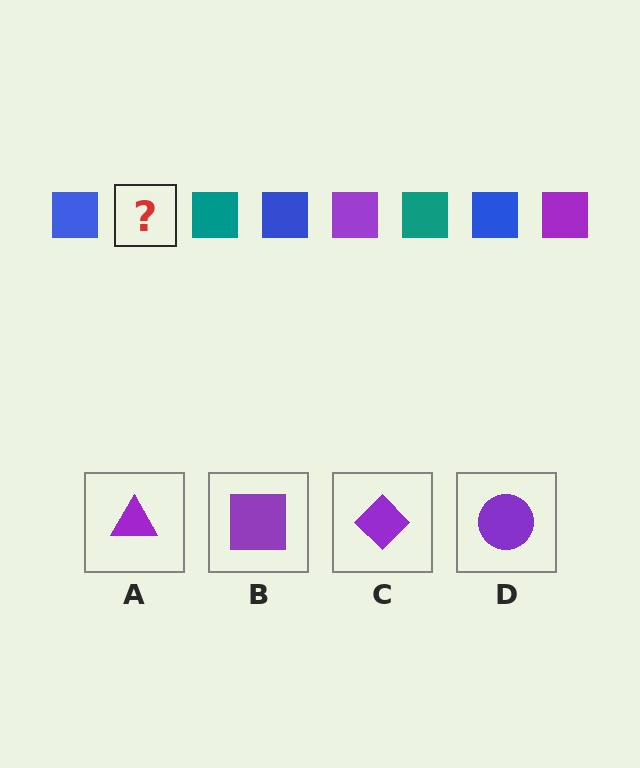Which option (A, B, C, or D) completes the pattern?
B.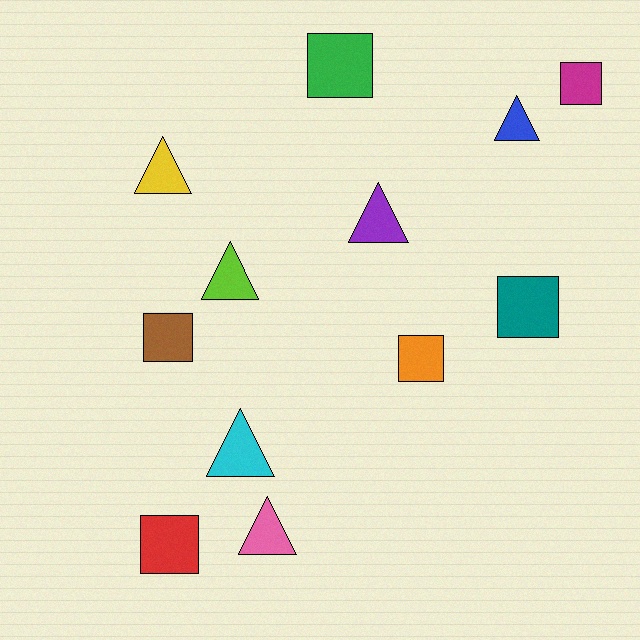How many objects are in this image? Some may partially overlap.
There are 12 objects.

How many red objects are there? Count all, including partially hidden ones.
There is 1 red object.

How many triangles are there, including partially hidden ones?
There are 6 triangles.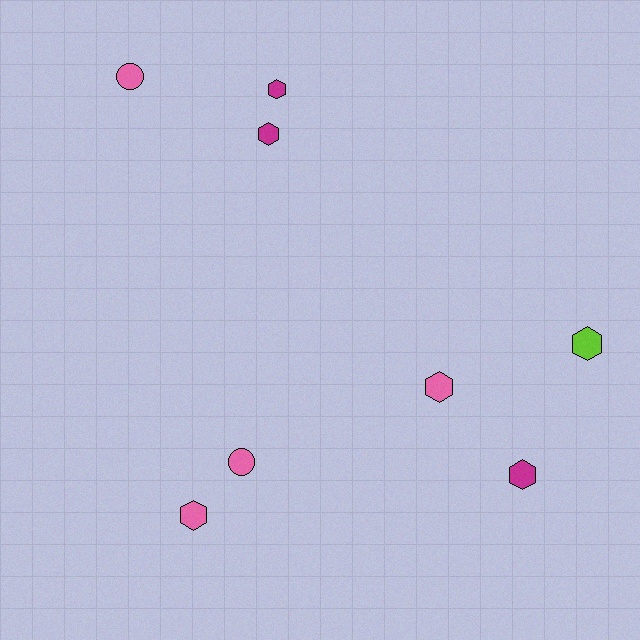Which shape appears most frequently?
Hexagon, with 6 objects.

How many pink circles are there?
There are 2 pink circles.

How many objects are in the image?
There are 8 objects.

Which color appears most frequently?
Pink, with 4 objects.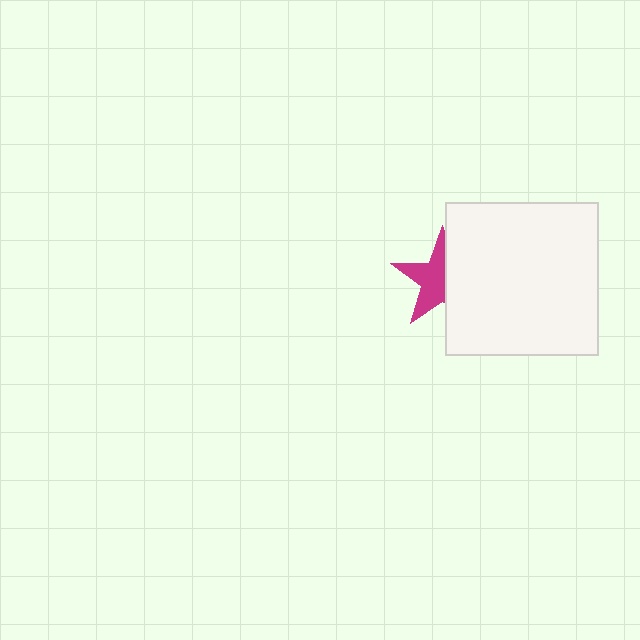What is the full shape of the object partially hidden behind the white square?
The partially hidden object is a magenta star.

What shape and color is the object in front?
The object in front is a white square.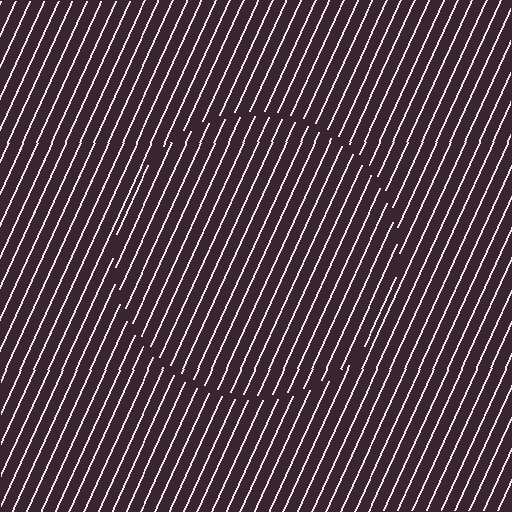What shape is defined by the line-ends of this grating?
An illusory circle. The interior of the shape contains the same grating, shifted by half a period — the contour is defined by the phase discontinuity where line-ends from the inner and outer gratings abut.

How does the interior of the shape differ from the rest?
The interior of the shape contains the same grating, shifted by half a period — the contour is defined by the phase discontinuity where line-ends from the inner and outer gratings abut.